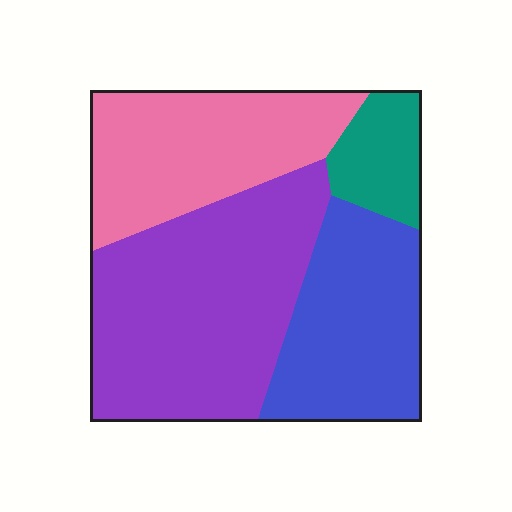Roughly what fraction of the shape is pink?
Pink covers 26% of the shape.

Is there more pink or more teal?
Pink.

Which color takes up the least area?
Teal, at roughly 10%.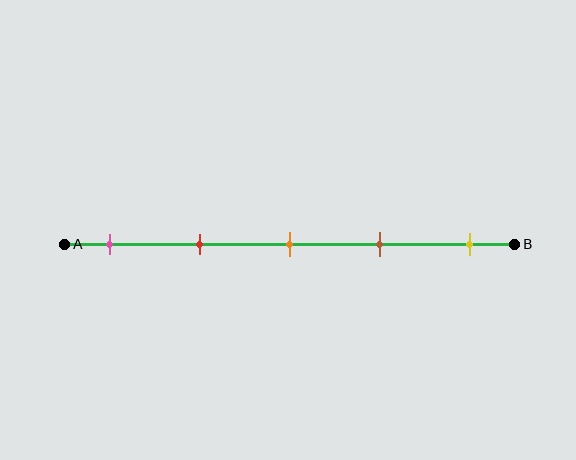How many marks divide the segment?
There are 5 marks dividing the segment.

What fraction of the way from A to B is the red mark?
The red mark is approximately 30% (0.3) of the way from A to B.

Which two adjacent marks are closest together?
The orange and brown marks are the closest adjacent pair.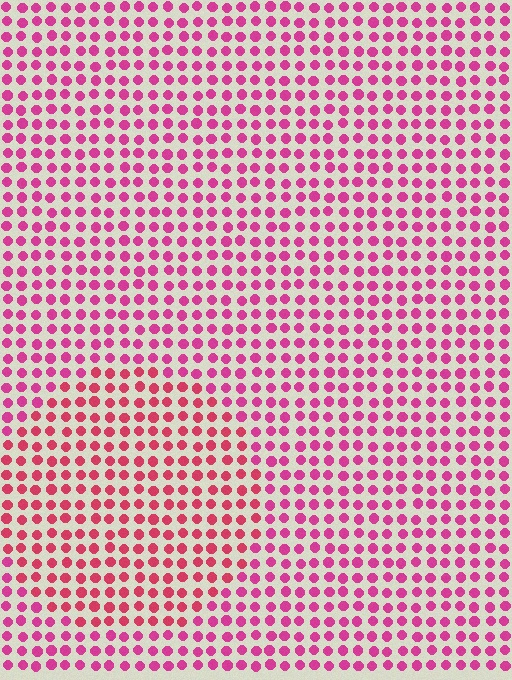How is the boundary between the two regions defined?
The boundary is defined purely by a slight shift in hue (about 21 degrees). Spacing, size, and orientation are identical on both sides.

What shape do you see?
I see a circle.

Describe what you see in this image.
The image is filled with small magenta elements in a uniform arrangement. A circle-shaped region is visible where the elements are tinted to a slightly different hue, forming a subtle color boundary.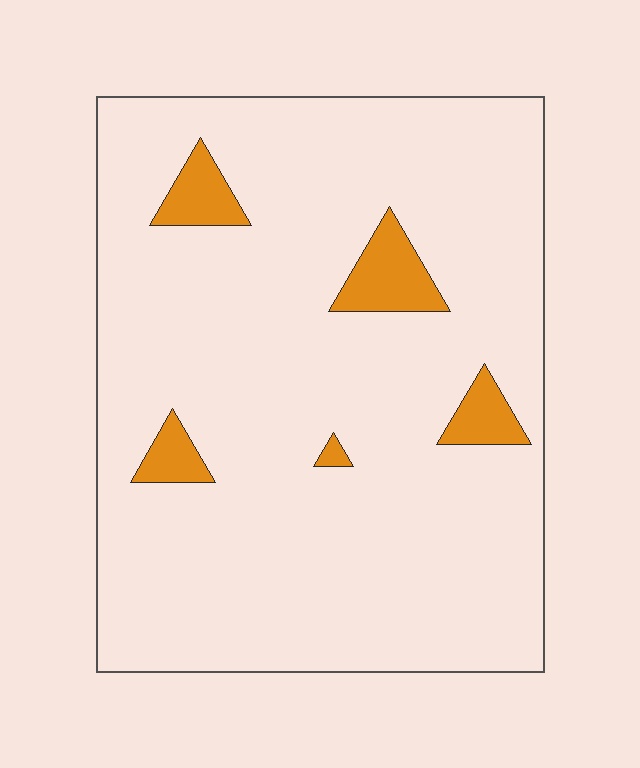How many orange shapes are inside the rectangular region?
5.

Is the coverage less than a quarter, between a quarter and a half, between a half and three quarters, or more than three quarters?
Less than a quarter.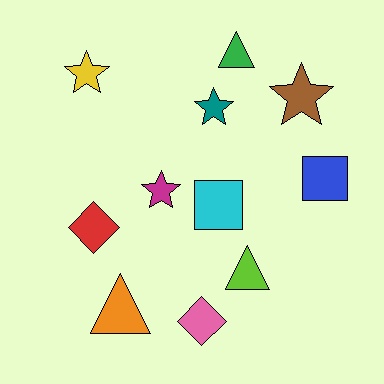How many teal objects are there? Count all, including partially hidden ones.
There is 1 teal object.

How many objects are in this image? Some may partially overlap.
There are 11 objects.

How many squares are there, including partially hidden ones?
There are 2 squares.